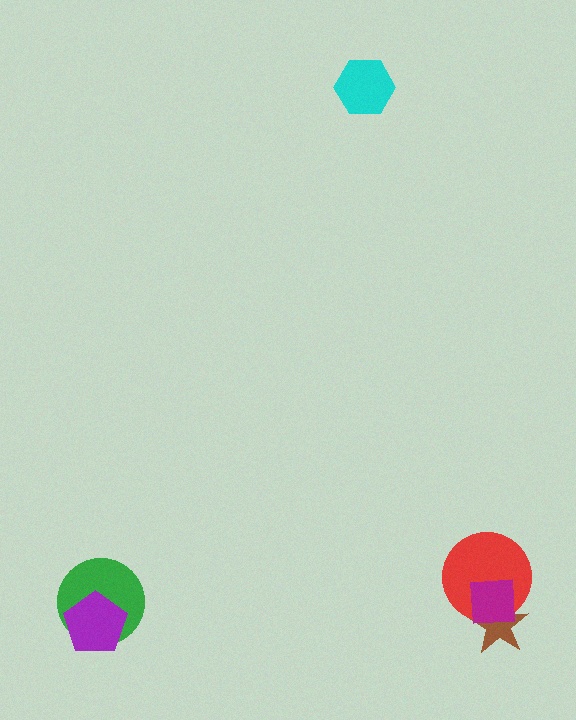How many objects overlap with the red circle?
2 objects overlap with the red circle.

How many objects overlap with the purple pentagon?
1 object overlaps with the purple pentagon.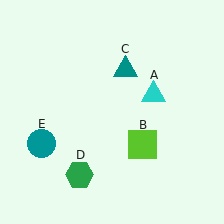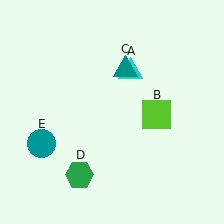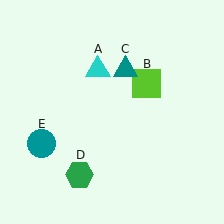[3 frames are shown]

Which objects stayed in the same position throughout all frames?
Teal triangle (object C) and green hexagon (object D) and teal circle (object E) remained stationary.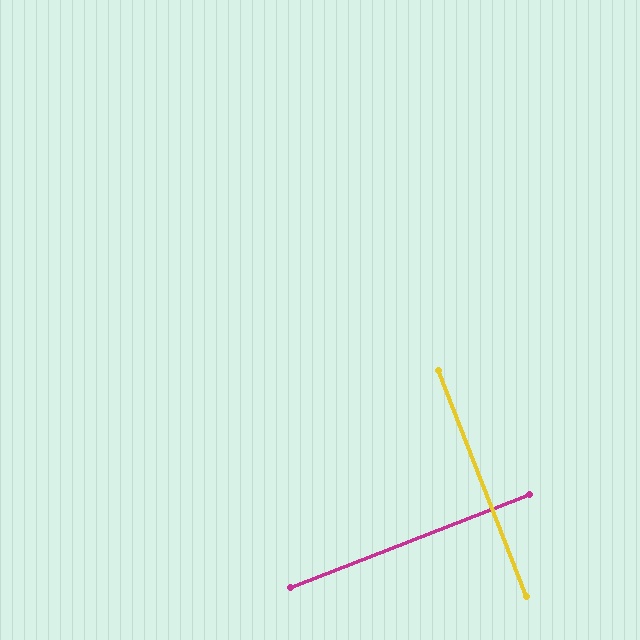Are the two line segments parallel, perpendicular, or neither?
Perpendicular — they meet at approximately 90°.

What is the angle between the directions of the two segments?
Approximately 90 degrees.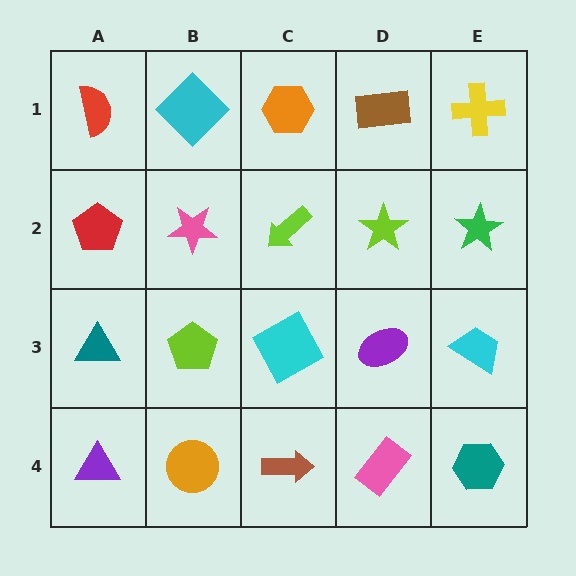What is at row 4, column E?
A teal hexagon.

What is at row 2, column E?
A green star.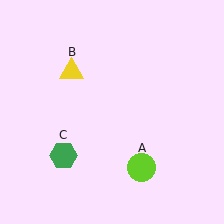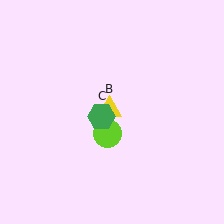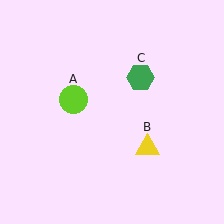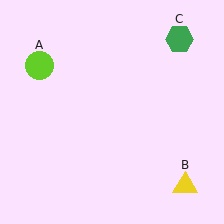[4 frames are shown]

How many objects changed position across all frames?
3 objects changed position: lime circle (object A), yellow triangle (object B), green hexagon (object C).